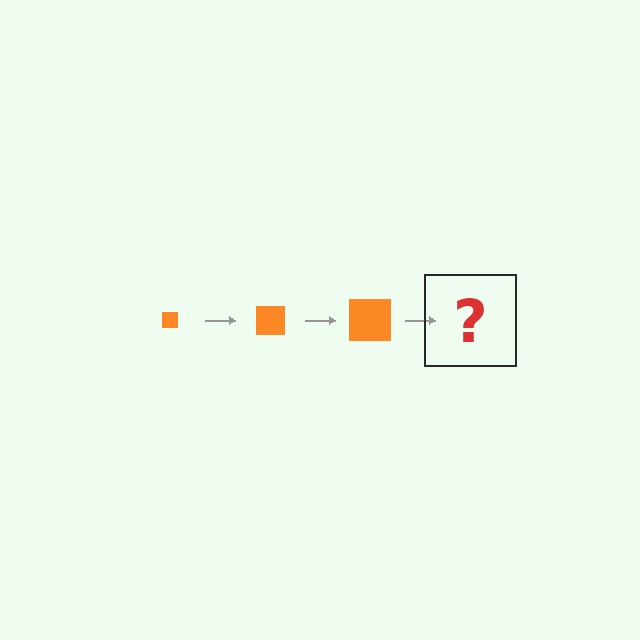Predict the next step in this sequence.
The next step is an orange square, larger than the previous one.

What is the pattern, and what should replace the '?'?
The pattern is that the square gets progressively larger each step. The '?' should be an orange square, larger than the previous one.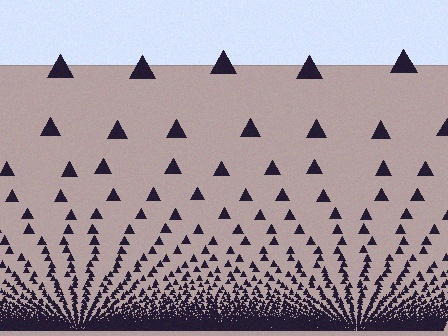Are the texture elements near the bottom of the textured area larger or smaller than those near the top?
Smaller. The gradient is inverted — elements near the bottom are smaller and denser.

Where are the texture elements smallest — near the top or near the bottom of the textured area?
Near the bottom.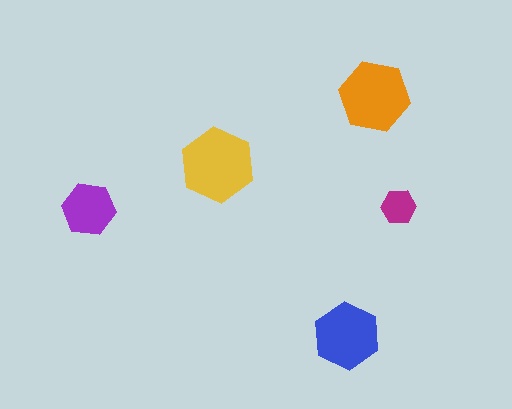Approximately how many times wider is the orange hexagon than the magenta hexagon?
About 2 times wider.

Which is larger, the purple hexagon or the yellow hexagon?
The yellow one.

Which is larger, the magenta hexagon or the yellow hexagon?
The yellow one.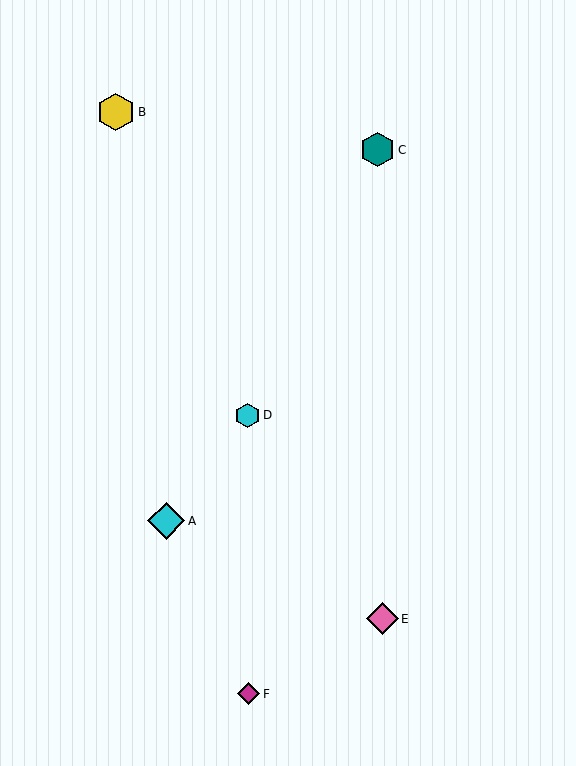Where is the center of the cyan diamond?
The center of the cyan diamond is at (166, 521).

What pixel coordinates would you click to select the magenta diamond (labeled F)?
Click at (249, 694) to select the magenta diamond F.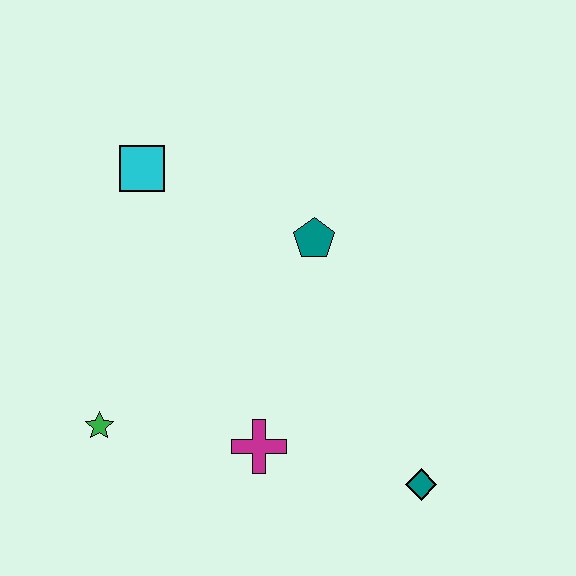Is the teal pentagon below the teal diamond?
No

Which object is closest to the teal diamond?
The magenta cross is closest to the teal diamond.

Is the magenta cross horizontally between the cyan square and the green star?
No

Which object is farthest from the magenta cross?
The cyan square is farthest from the magenta cross.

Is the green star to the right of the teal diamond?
No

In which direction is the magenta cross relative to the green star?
The magenta cross is to the right of the green star.